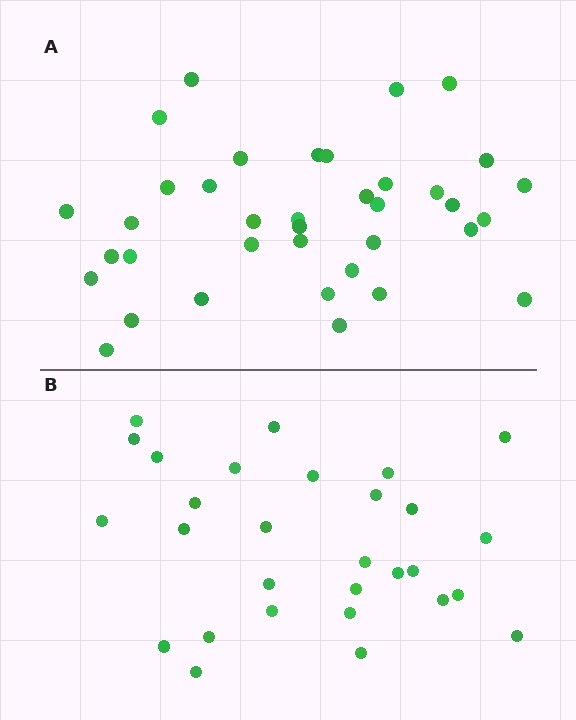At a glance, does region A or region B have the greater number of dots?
Region A (the top region) has more dots.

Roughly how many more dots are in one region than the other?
Region A has roughly 8 or so more dots than region B.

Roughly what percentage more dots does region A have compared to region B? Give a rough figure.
About 30% more.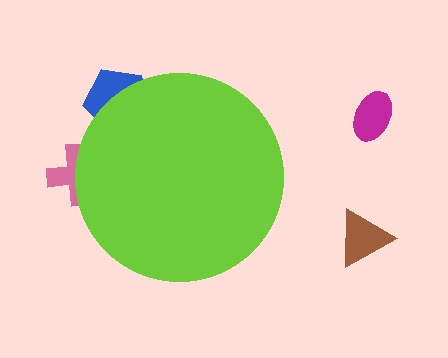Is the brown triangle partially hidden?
No, the brown triangle is fully visible.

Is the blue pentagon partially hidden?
Yes, the blue pentagon is partially hidden behind the lime circle.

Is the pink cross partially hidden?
Yes, the pink cross is partially hidden behind the lime circle.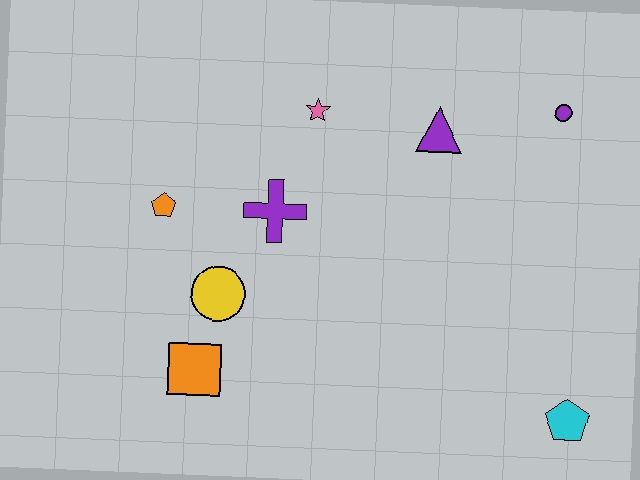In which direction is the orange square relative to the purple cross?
The orange square is below the purple cross.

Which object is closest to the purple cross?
The yellow circle is closest to the purple cross.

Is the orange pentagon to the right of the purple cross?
No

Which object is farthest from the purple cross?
The cyan pentagon is farthest from the purple cross.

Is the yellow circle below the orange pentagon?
Yes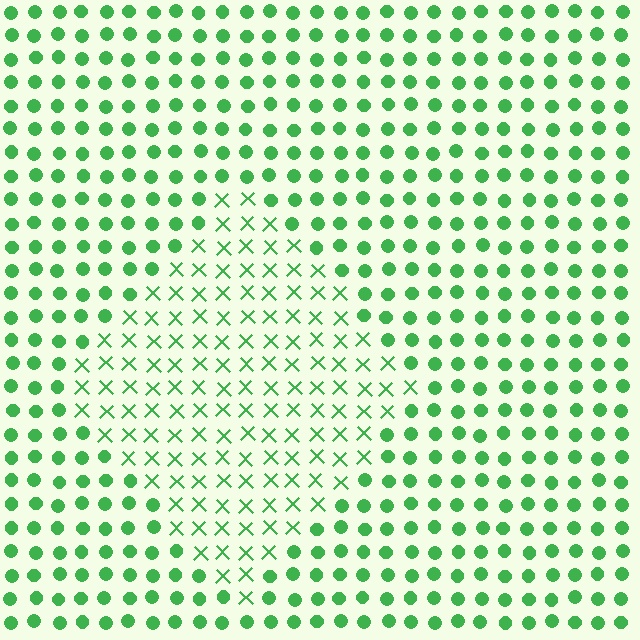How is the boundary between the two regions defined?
The boundary is defined by a change in element shape: X marks inside vs. circles outside. All elements share the same color and spacing.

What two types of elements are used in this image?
The image uses X marks inside the diamond region and circles outside it.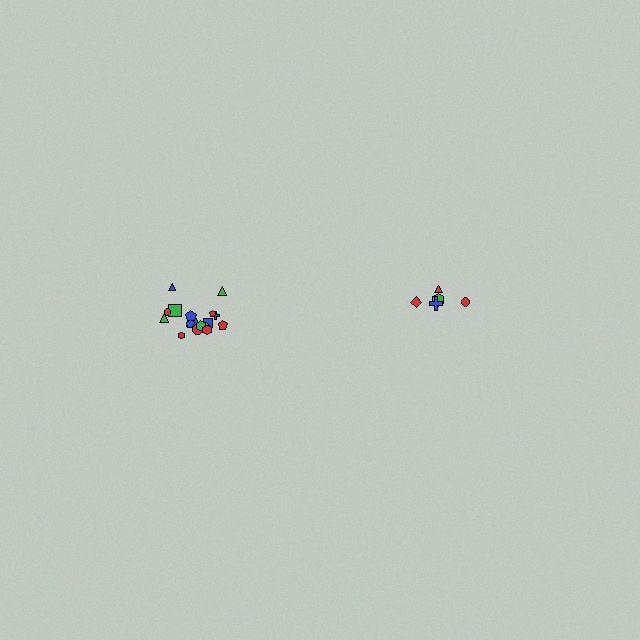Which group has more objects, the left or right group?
The left group.